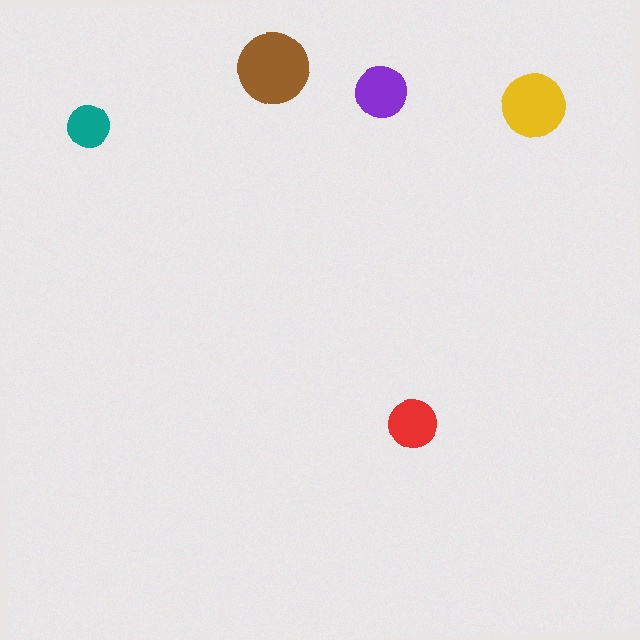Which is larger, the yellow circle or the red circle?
The yellow one.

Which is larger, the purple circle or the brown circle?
The brown one.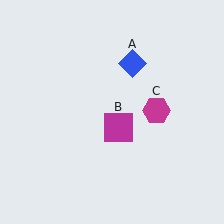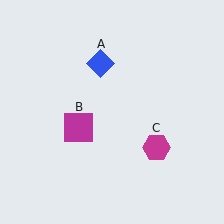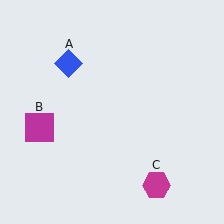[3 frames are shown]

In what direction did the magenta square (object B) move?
The magenta square (object B) moved left.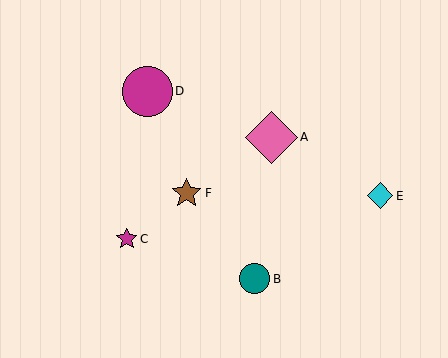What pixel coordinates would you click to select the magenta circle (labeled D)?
Click at (147, 91) to select the magenta circle D.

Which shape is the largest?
The pink diamond (labeled A) is the largest.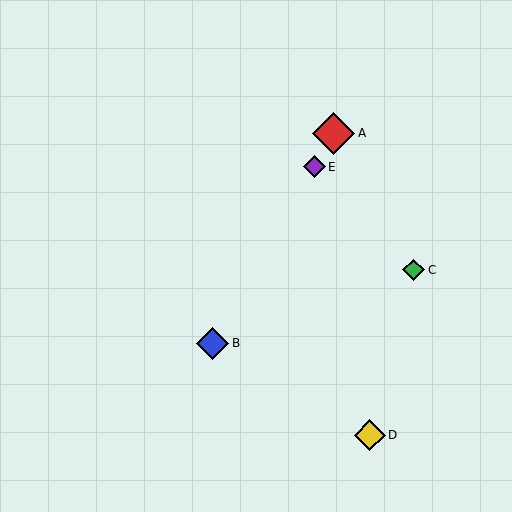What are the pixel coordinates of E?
Object E is at (314, 167).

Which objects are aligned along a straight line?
Objects A, B, E are aligned along a straight line.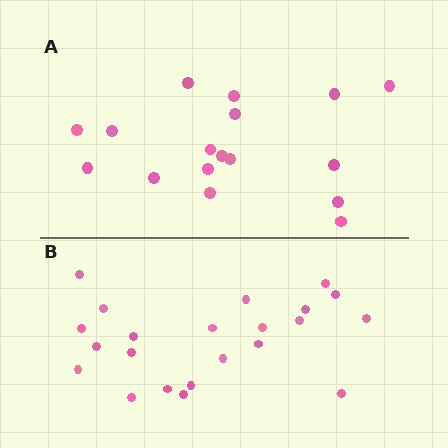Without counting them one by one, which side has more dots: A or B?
Region B (the bottom region) has more dots.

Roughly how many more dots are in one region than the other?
Region B has about 5 more dots than region A.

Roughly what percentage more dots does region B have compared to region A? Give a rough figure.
About 30% more.